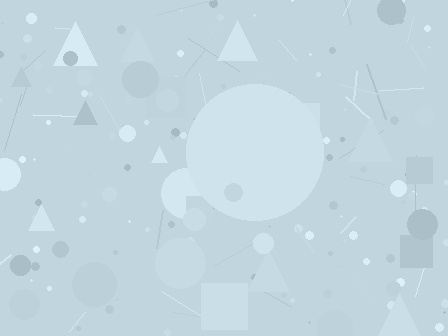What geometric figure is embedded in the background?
A circle is embedded in the background.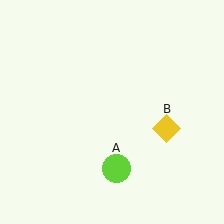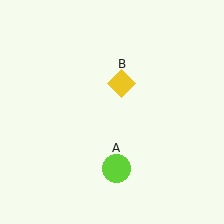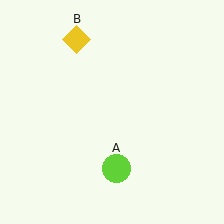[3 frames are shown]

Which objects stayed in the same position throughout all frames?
Lime circle (object A) remained stationary.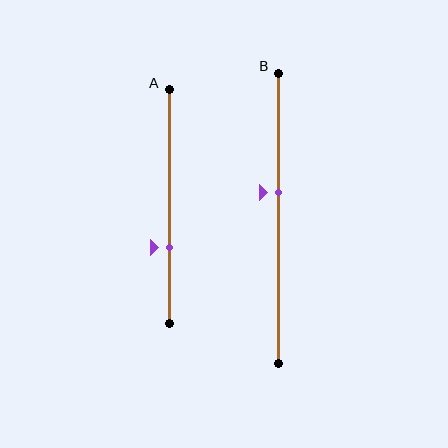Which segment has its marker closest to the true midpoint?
Segment B has its marker closest to the true midpoint.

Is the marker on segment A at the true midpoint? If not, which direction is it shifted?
No, the marker on segment A is shifted downward by about 18% of the segment length.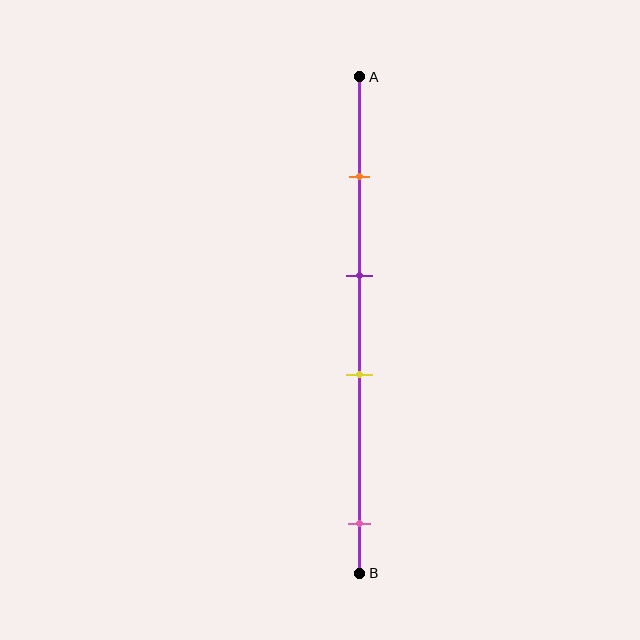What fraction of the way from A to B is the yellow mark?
The yellow mark is approximately 60% (0.6) of the way from A to B.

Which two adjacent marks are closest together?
The purple and yellow marks are the closest adjacent pair.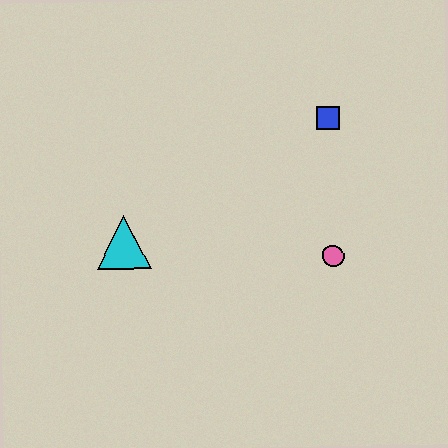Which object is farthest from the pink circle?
The cyan triangle is farthest from the pink circle.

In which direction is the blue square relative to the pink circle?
The blue square is above the pink circle.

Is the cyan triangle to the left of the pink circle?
Yes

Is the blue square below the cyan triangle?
No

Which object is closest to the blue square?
The pink circle is closest to the blue square.